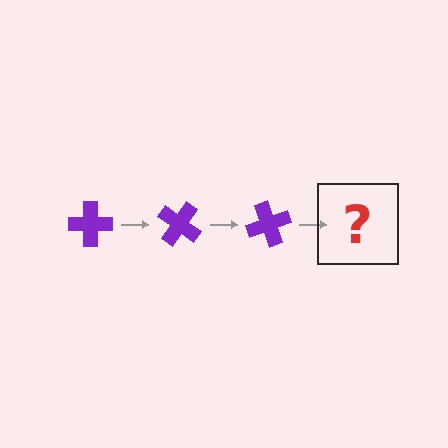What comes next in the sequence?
The next element should be a purple cross rotated 105 degrees.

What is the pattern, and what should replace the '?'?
The pattern is that the cross rotates 35 degrees each step. The '?' should be a purple cross rotated 105 degrees.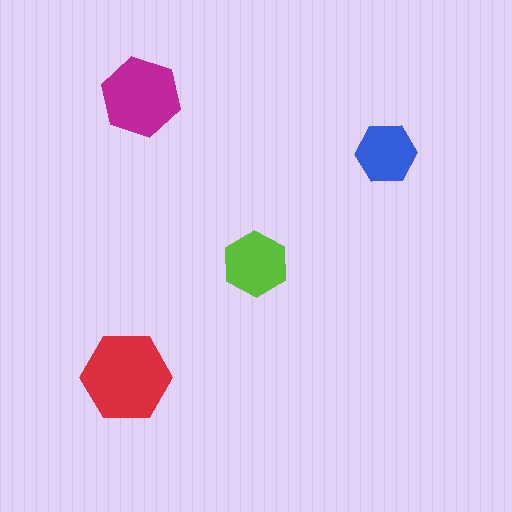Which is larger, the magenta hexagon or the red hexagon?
The red one.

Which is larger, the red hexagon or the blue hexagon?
The red one.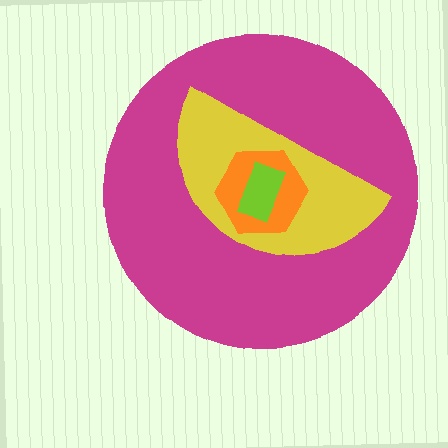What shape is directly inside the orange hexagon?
The lime rectangle.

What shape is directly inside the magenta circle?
The yellow semicircle.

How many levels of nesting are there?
4.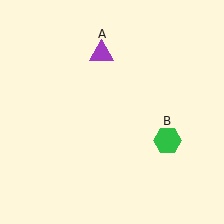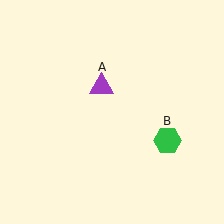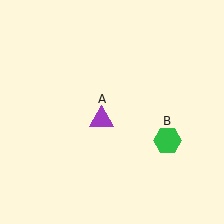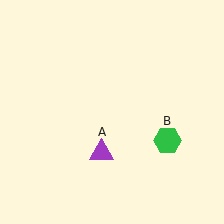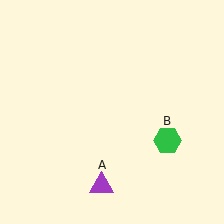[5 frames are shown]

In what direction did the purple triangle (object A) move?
The purple triangle (object A) moved down.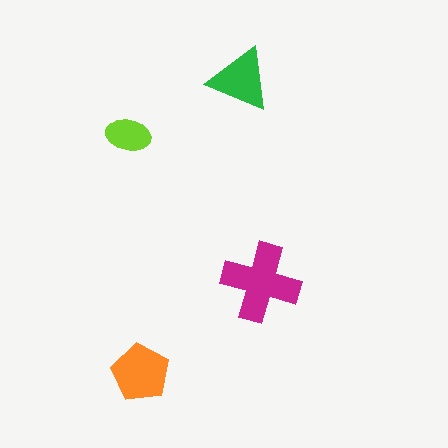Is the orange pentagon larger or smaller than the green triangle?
Larger.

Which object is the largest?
The magenta cross.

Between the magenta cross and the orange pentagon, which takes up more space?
The magenta cross.